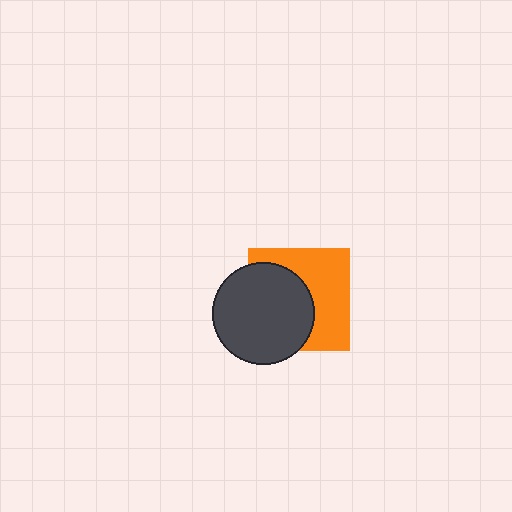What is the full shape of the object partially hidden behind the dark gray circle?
The partially hidden object is an orange square.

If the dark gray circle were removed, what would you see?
You would see the complete orange square.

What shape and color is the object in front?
The object in front is a dark gray circle.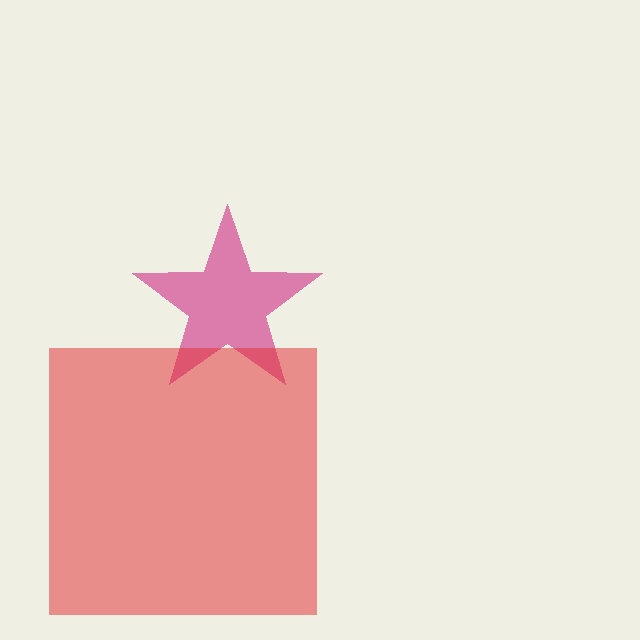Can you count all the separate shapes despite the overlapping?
Yes, there are 2 separate shapes.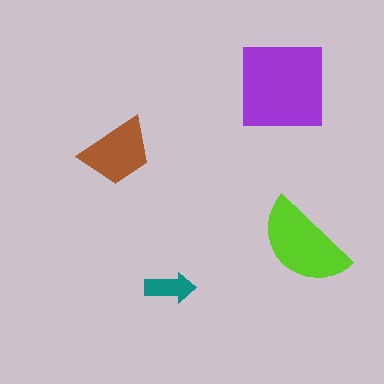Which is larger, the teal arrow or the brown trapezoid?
The brown trapezoid.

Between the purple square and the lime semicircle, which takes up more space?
The purple square.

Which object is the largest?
The purple square.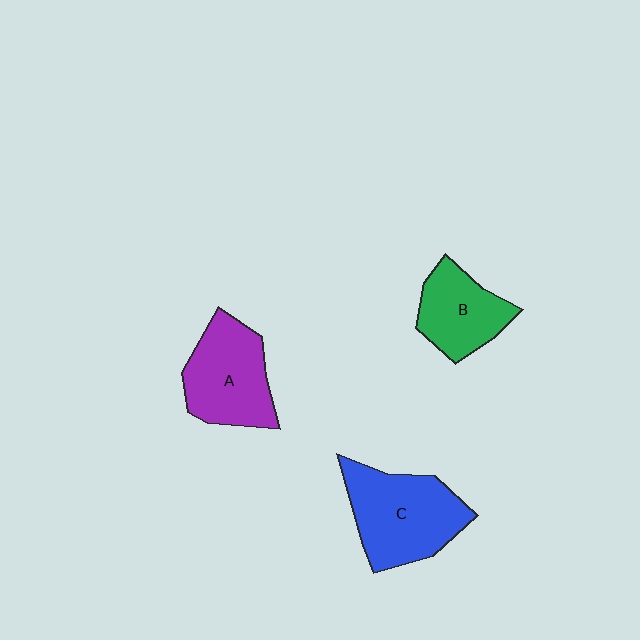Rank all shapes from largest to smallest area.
From largest to smallest: C (blue), A (purple), B (green).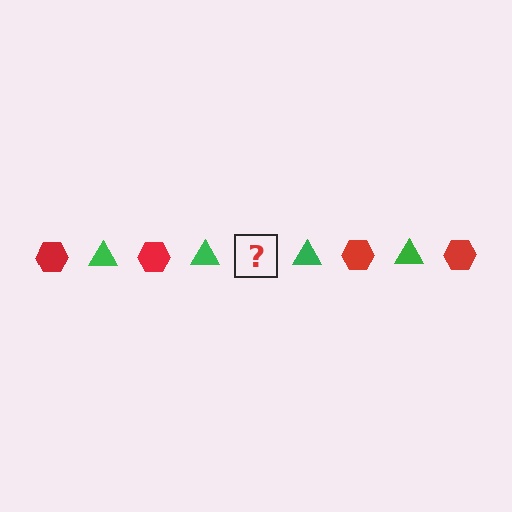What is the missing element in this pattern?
The missing element is a red hexagon.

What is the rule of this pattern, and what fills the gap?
The rule is that the pattern alternates between red hexagon and green triangle. The gap should be filled with a red hexagon.